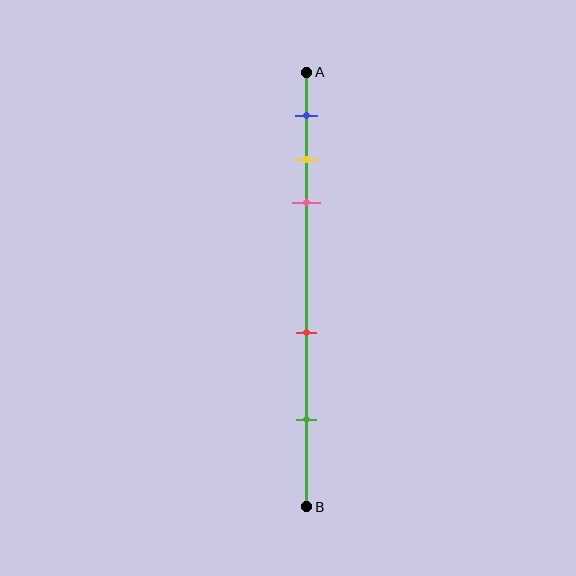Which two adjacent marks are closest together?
The yellow and pink marks are the closest adjacent pair.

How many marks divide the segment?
There are 5 marks dividing the segment.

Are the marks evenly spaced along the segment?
No, the marks are not evenly spaced.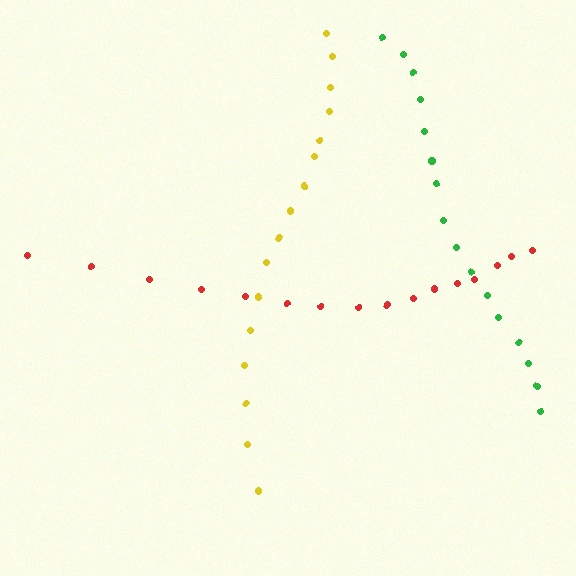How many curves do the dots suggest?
There are 3 distinct paths.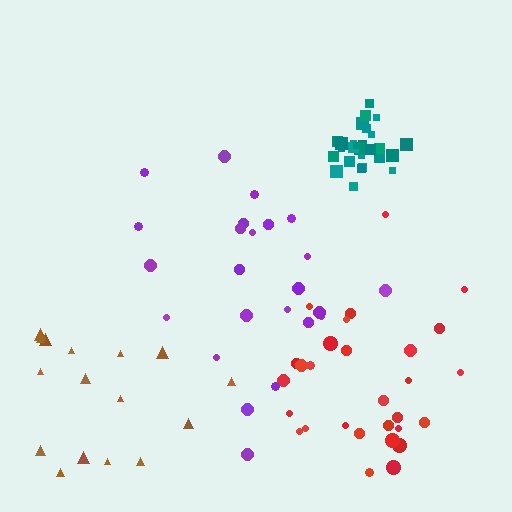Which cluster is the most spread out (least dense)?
Brown.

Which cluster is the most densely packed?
Teal.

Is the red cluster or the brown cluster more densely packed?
Red.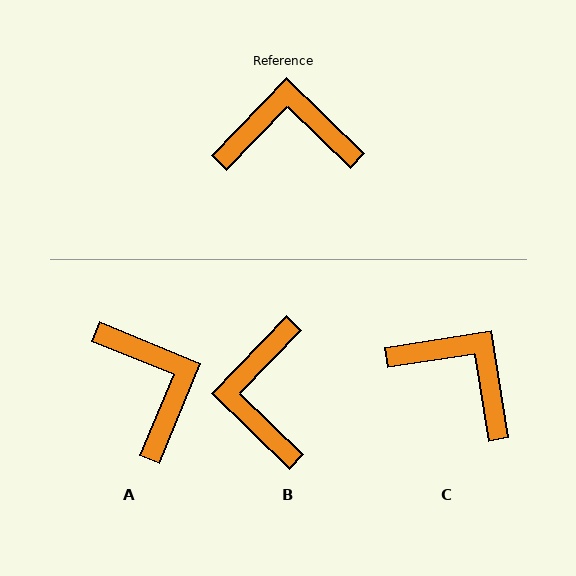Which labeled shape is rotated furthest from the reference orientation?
B, about 90 degrees away.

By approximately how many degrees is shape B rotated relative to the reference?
Approximately 90 degrees counter-clockwise.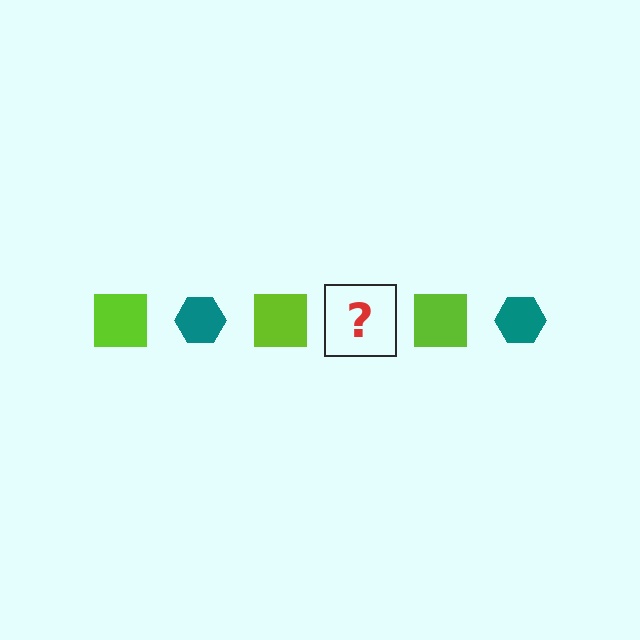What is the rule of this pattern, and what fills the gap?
The rule is that the pattern alternates between lime square and teal hexagon. The gap should be filled with a teal hexagon.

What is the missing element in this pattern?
The missing element is a teal hexagon.